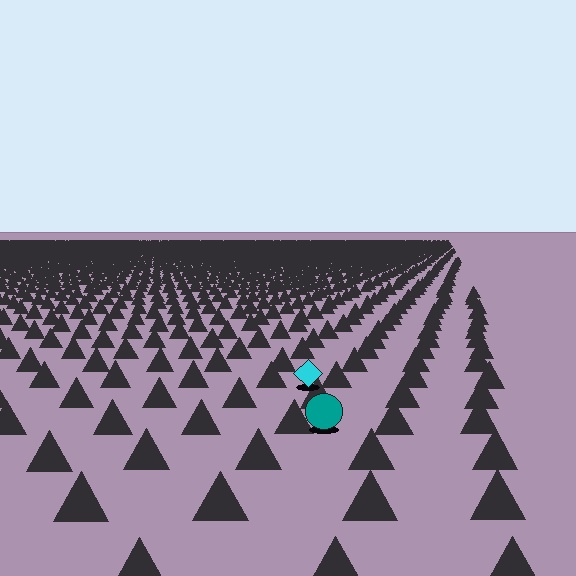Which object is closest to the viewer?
The teal circle is closest. The texture marks near it are larger and more spread out.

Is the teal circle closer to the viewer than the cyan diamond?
Yes. The teal circle is closer — you can tell from the texture gradient: the ground texture is coarser near it.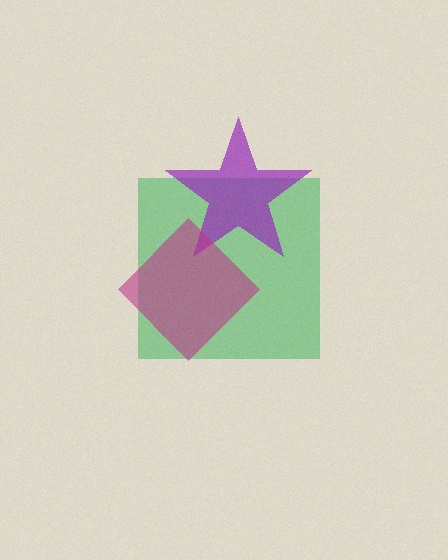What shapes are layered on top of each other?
The layered shapes are: a green square, a purple star, a magenta diamond.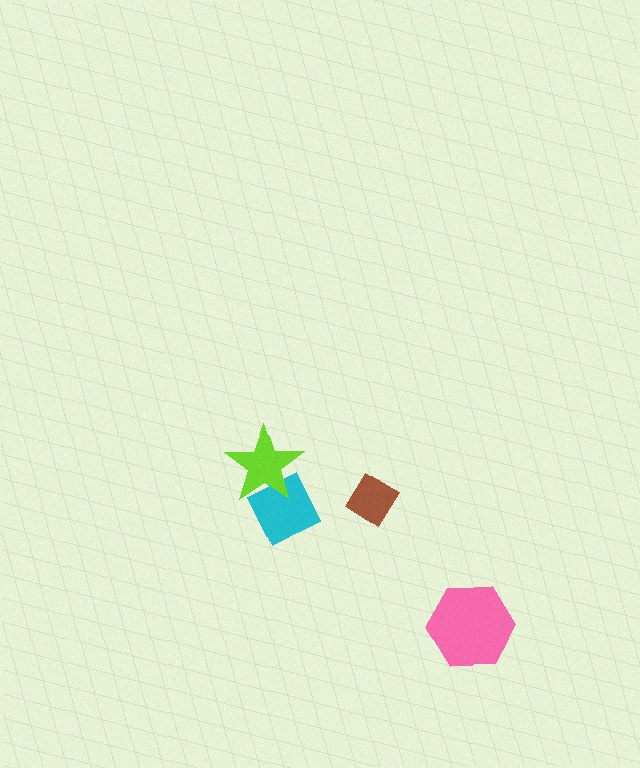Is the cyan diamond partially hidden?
Yes, it is partially covered by another shape.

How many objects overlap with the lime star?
1 object overlaps with the lime star.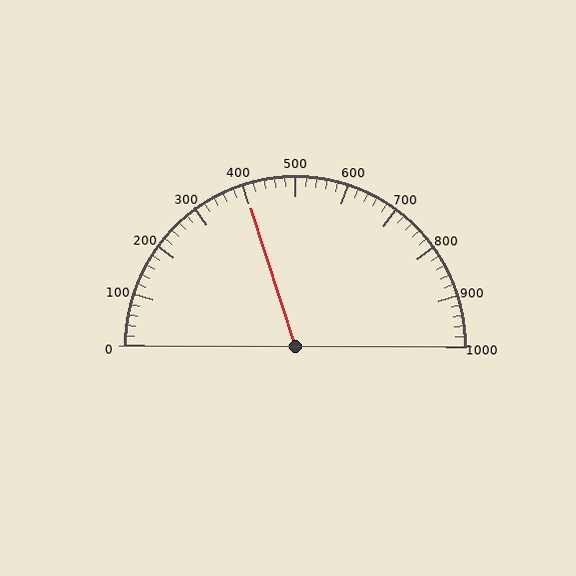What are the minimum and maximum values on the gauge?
The gauge ranges from 0 to 1000.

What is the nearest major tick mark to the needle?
The nearest major tick mark is 400.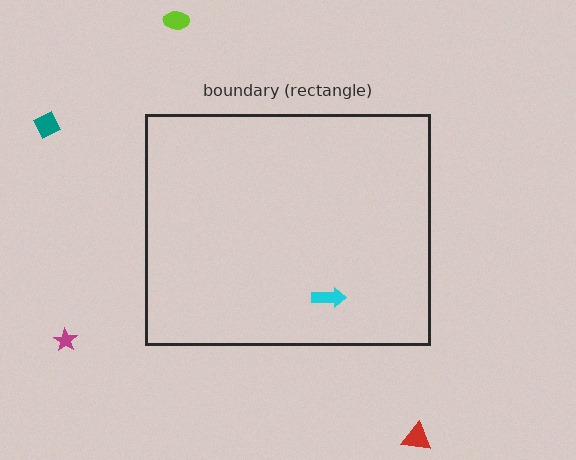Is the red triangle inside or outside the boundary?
Outside.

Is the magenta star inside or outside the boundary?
Outside.